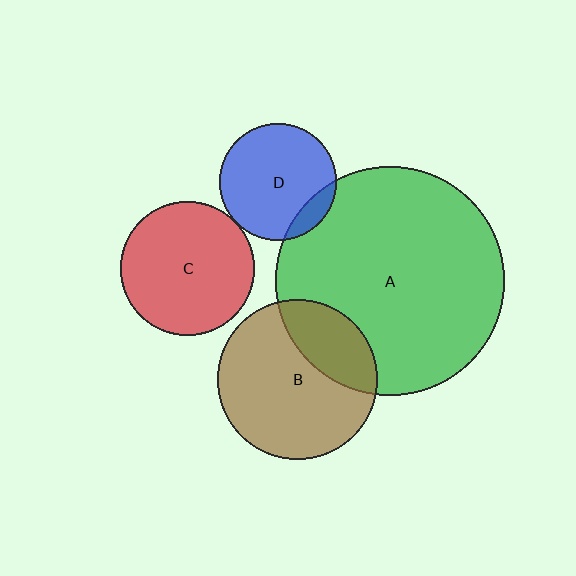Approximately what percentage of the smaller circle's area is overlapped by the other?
Approximately 30%.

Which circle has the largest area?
Circle A (green).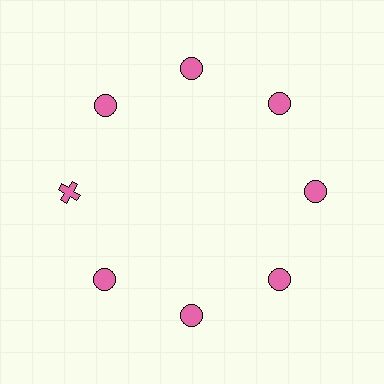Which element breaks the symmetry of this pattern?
The pink cross at roughly the 9 o'clock position breaks the symmetry. All other shapes are pink circles.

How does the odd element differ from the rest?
It has a different shape: cross instead of circle.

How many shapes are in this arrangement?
There are 8 shapes arranged in a ring pattern.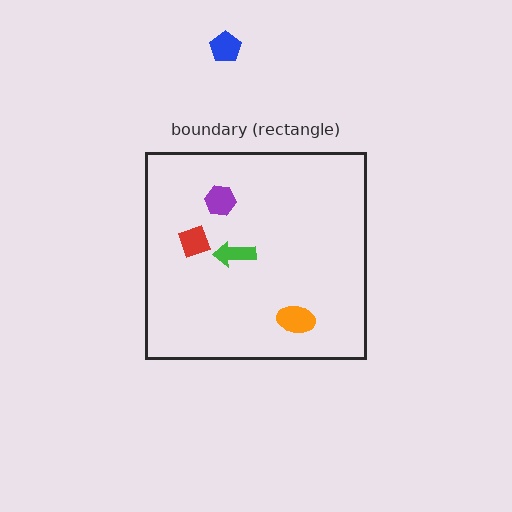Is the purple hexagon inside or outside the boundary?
Inside.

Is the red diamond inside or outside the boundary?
Inside.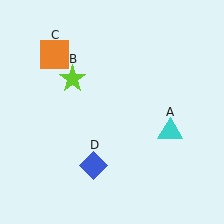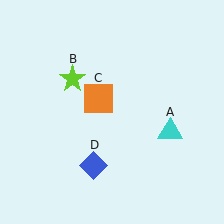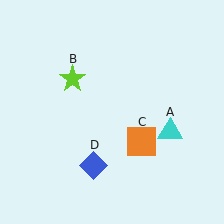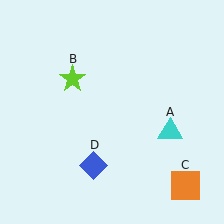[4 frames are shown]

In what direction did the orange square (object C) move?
The orange square (object C) moved down and to the right.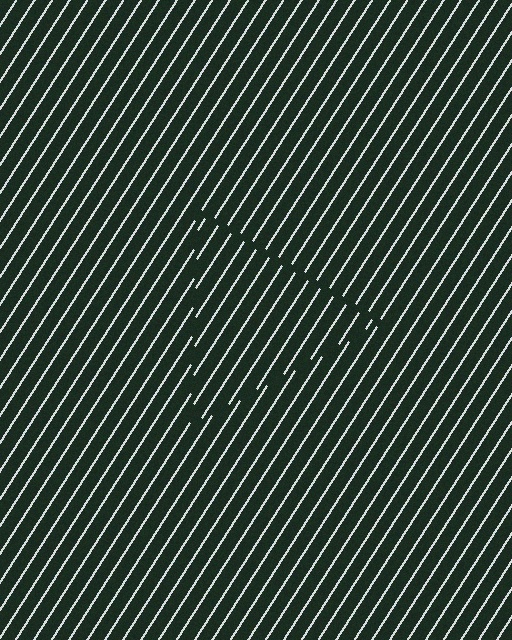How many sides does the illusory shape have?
3 sides — the line-ends trace a triangle.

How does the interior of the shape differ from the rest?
The interior of the shape contains the same grating, shifted by half a period — the contour is defined by the phase discontinuity where line-ends from the inner and outer gratings abut.